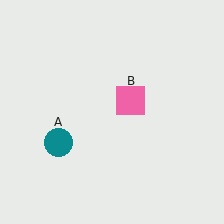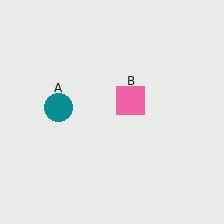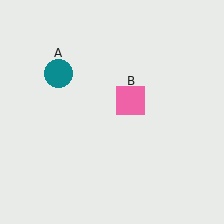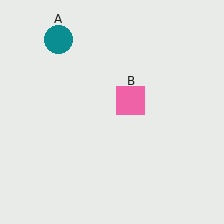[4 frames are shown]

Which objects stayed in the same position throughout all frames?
Pink square (object B) remained stationary.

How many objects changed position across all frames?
1 object changed position: teal circle (object A).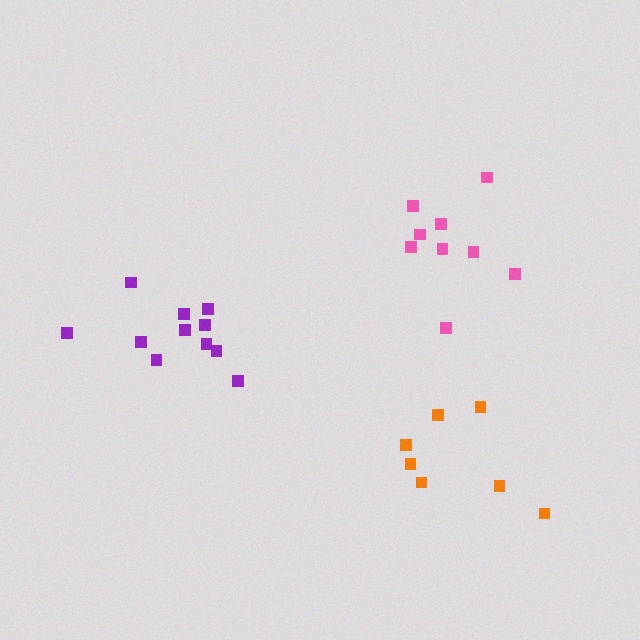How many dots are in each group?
Group 1: 9 dots, Group 2: 11 dots, Group 3: 7 dots (27 total).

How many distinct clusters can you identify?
There are 3 distinct clusters.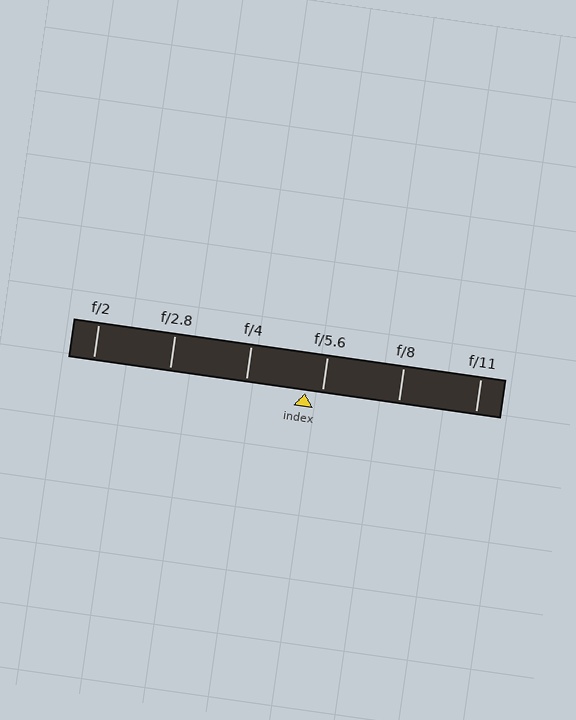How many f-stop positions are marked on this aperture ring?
There are 6 f-stop positions marked.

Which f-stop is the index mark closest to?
The index mark is closest to f/5.6.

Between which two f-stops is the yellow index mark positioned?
The index mark is between f/4 and f/5.6.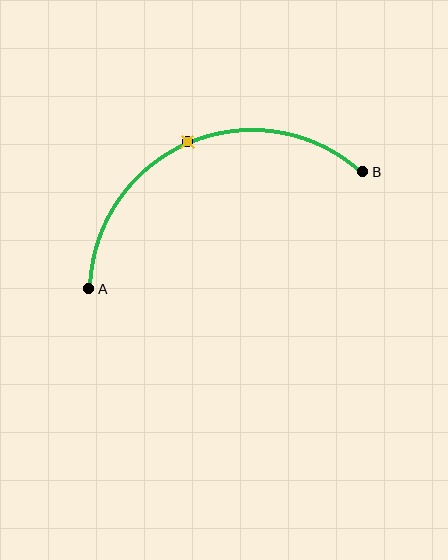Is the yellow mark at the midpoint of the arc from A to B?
Yes. The yellow mark lies on the arc at equal arc-length from both A and B — it is the arc midpoint.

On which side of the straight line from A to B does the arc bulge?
The arc bulges above the straight line connecting A and B.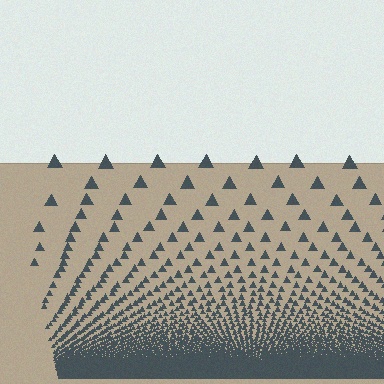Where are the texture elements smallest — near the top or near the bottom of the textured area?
Near the bottom.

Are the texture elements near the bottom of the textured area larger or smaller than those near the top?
Smaller. The gradient is inverted — elements near the bottom are smaller and denser.